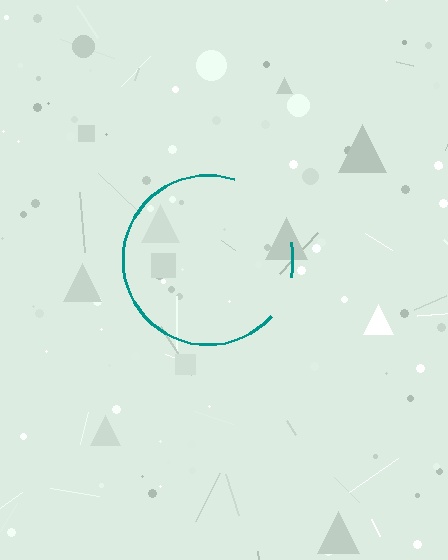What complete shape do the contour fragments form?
The contour fragments form a circle.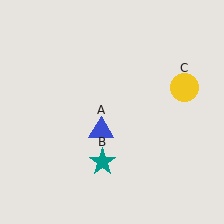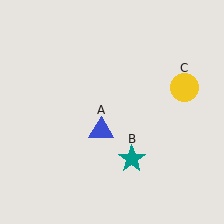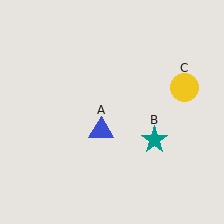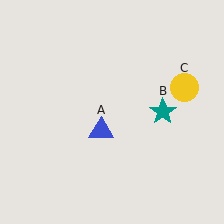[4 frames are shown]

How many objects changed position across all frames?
1 object changed position: teal star (object B).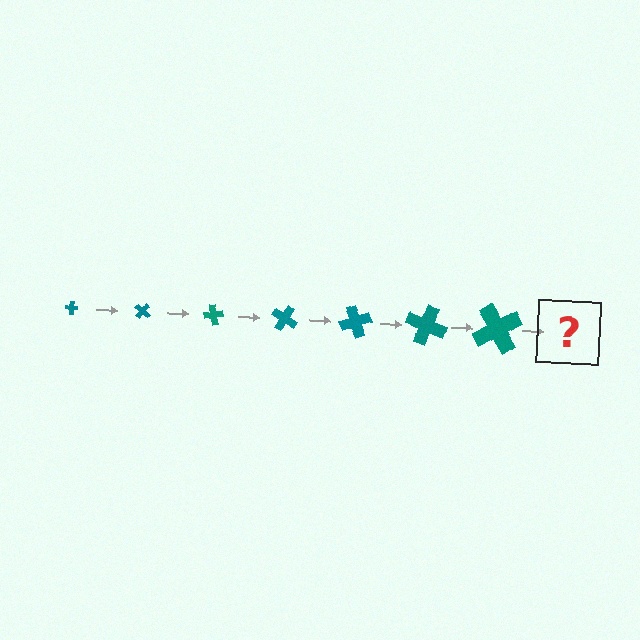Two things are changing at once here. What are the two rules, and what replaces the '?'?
The two rules are that the cross grows larger each step and it rotates 40 degrees each step. The '?' should be a cross, larger than the previous one and rotated 280 degrees from the start.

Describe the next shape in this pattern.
It should be a cross, larger than the previous one and rotated 280 degrees from the start.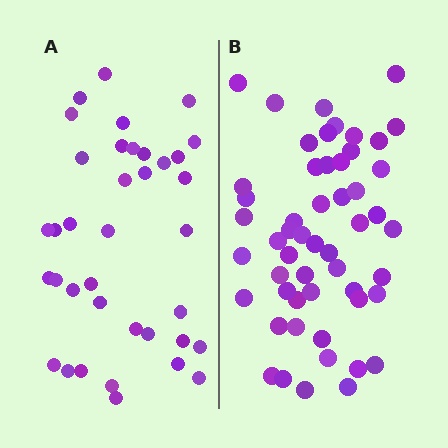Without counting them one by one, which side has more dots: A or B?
Region B (the right region) has more dots.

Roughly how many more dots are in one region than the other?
Region B has approximately 15 more dots than region A.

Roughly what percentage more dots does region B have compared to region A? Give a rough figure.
About 45% more.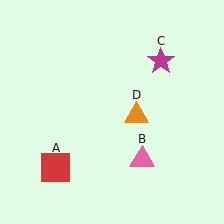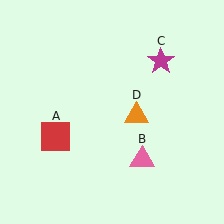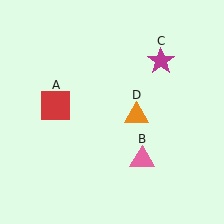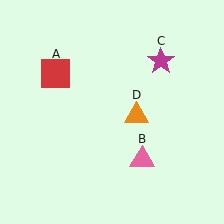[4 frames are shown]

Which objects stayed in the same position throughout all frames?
Pink triangle (object B) and magenta star (object C) and orange triangle (object D) remained stationary.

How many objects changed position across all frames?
1 object changed position: red square (object A).